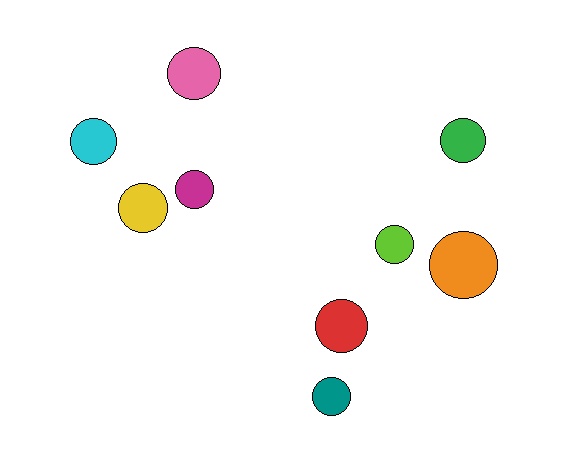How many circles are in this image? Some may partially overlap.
There are 9 circles.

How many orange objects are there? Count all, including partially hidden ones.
There is 1 orange object.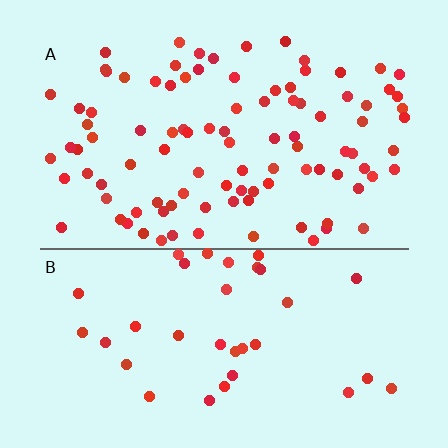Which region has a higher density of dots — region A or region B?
A (the top).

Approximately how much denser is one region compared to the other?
Approximately 2.7× — region A over region B.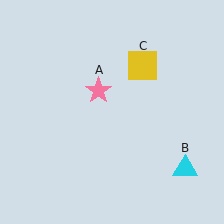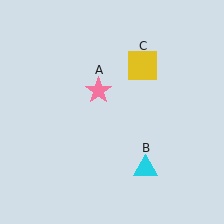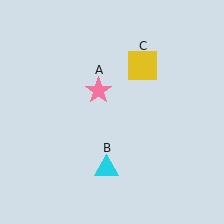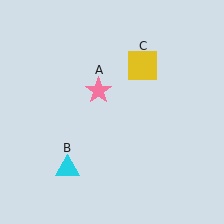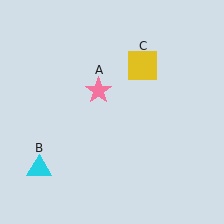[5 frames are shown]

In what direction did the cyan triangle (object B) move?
The cyan triangle (object B) moved left.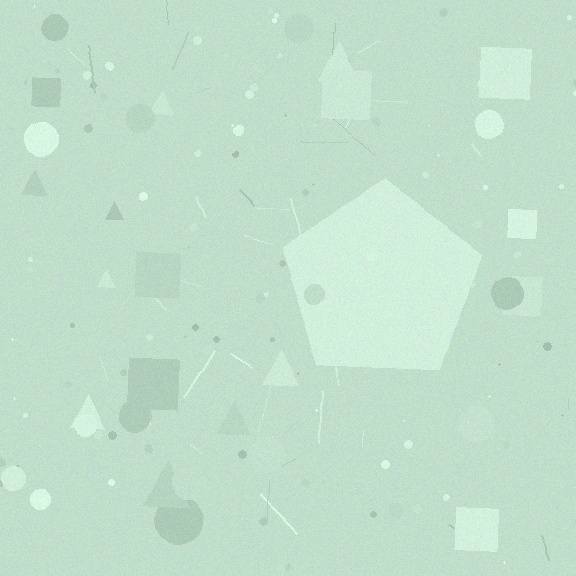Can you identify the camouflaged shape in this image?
The camouflaged shape is a pentagon.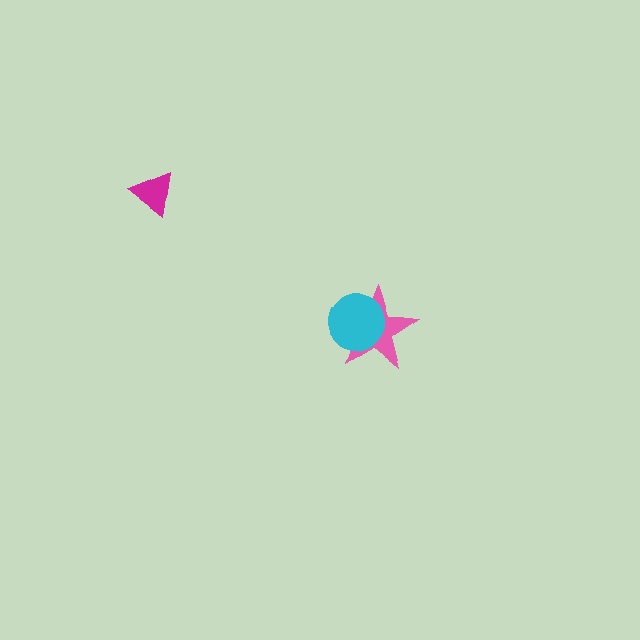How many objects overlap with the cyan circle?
1 object overlaps with the cyan circle.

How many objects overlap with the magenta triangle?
0 objects overlap with the magenta triangle.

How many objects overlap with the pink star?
1 object overlaps with the pink star.